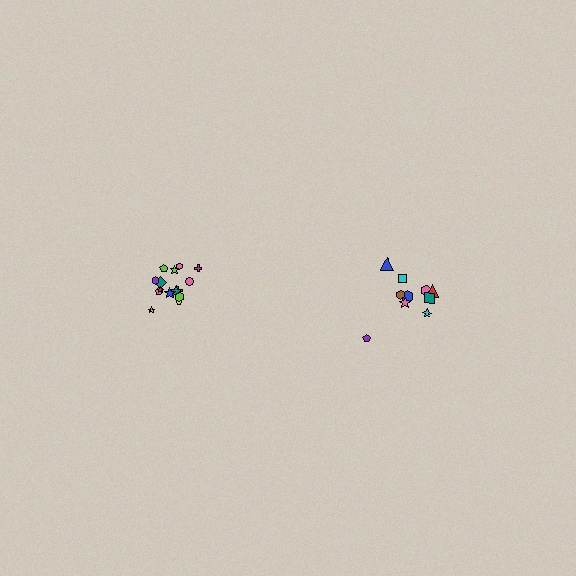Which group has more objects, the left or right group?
The left group.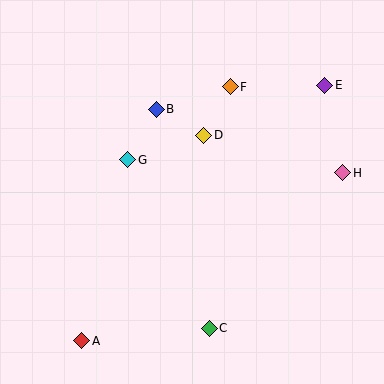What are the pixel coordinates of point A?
Point A is at (82, 341).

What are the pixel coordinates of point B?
Point B is at (156, 109).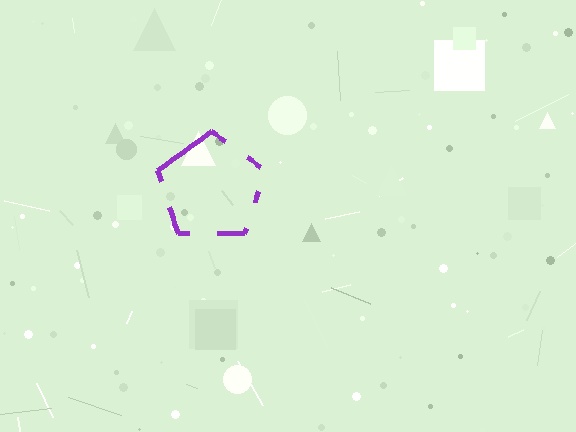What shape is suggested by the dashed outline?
The dashed outline suggests a pentagon.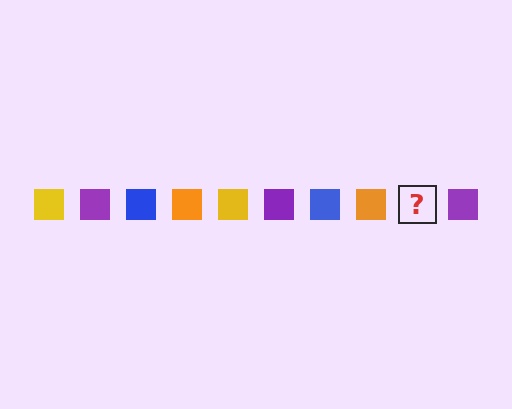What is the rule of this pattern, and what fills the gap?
The rule is that the pattern cycles through yellow, purple, blue, orange squares. The gap should be filled with a yellow square.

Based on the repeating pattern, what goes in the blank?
The blank should be a yellow square.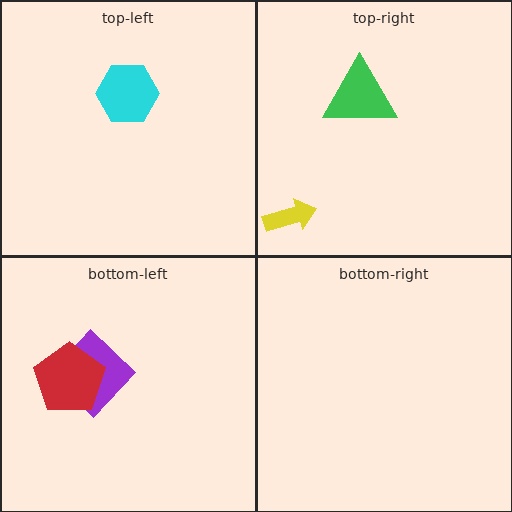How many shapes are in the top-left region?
1.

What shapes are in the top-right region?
The green triangle, the yellow arrow.